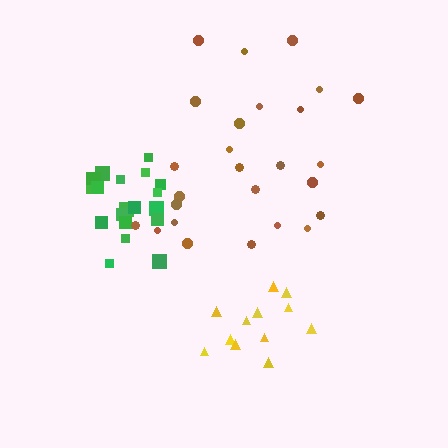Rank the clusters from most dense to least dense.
green, yellow, brown.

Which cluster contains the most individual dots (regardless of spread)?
Brown (26).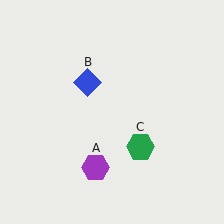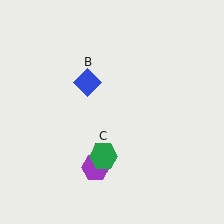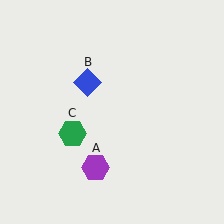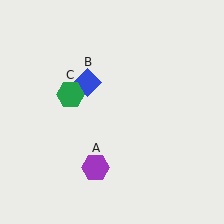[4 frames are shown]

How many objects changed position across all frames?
1 object changed position: green hexagon (object C).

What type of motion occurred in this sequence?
The green hexagon (object C) rotated clockwise around the center of the scene.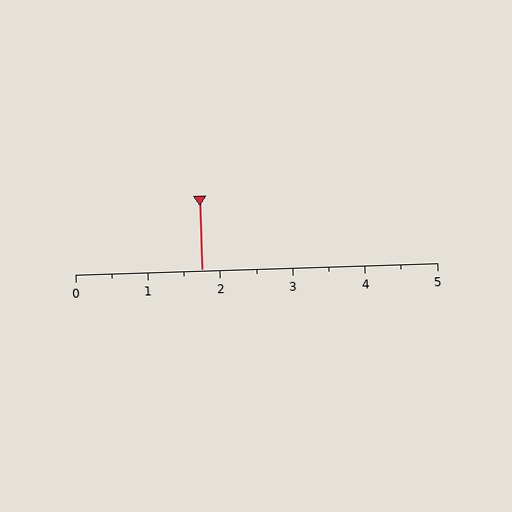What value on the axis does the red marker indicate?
The marker indicates approximately 1.8.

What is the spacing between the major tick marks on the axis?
The major ticks are spaced 1 apart.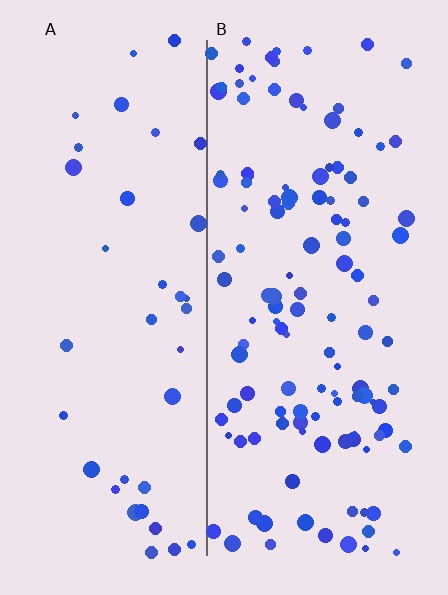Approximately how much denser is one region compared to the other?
Approximately 3.1× — region B over region A.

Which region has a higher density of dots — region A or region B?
B (the right).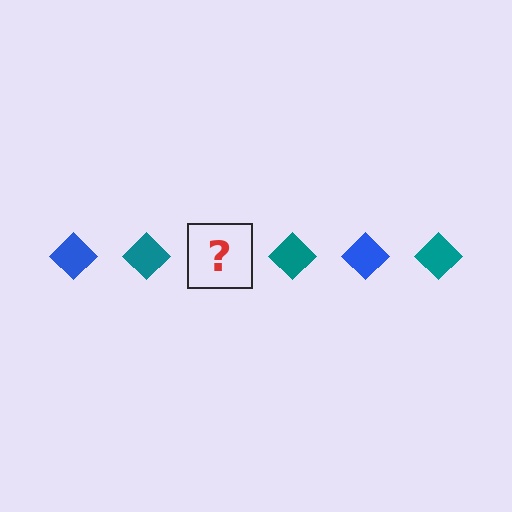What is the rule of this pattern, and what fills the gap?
The rule is that the pattern cycles through blue, teal diamonds. The gap should be filled with a blue diamond.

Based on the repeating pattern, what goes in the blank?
The blank should be a blue diamond.